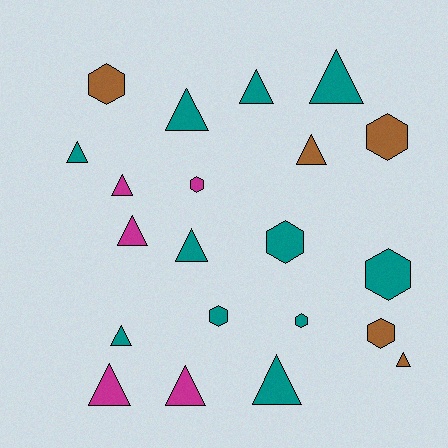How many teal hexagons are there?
There are 4 teal hexagons.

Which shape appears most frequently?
Triangle, with 13 objects.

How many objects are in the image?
There are 21 objects.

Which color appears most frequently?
Teal, with 11 objects.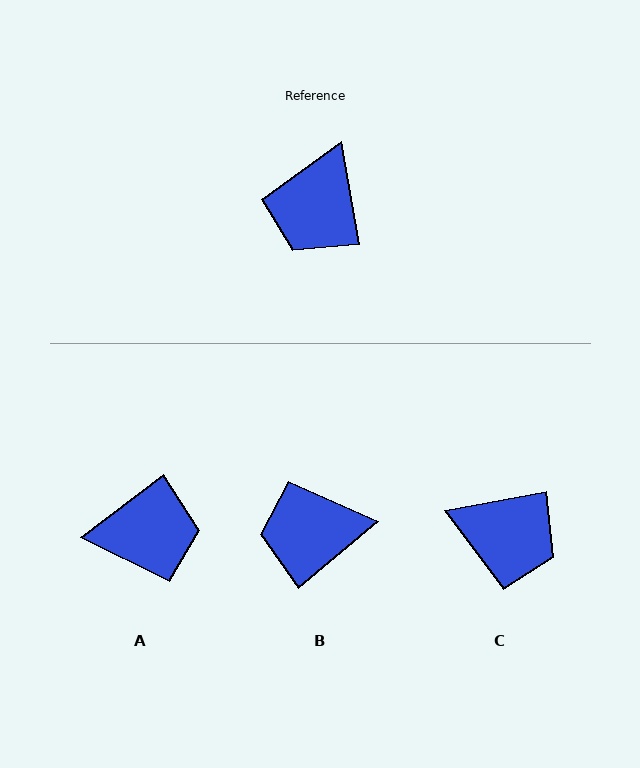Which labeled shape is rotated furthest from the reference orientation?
A, about 118 degrees away.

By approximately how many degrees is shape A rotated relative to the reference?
Approximately 118 degrees counter-clockwise.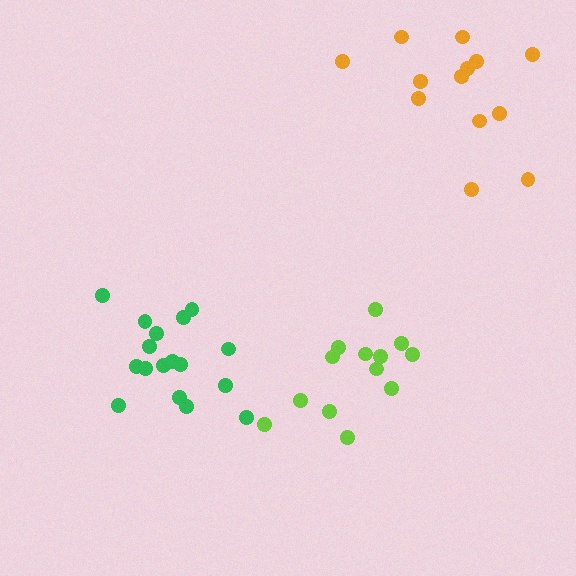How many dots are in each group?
Group 1: 17 dots, Group 2: 13 dots, Group 3: 13 dots (43 total).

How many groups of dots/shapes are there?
There are 3 groups.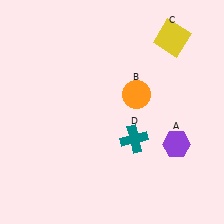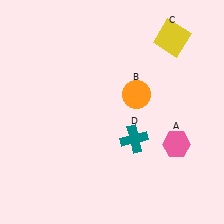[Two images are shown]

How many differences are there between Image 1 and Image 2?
There is 1 difference between the two images.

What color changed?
The hexagon (A) changed from purple in Image 1 to pink in Image 2.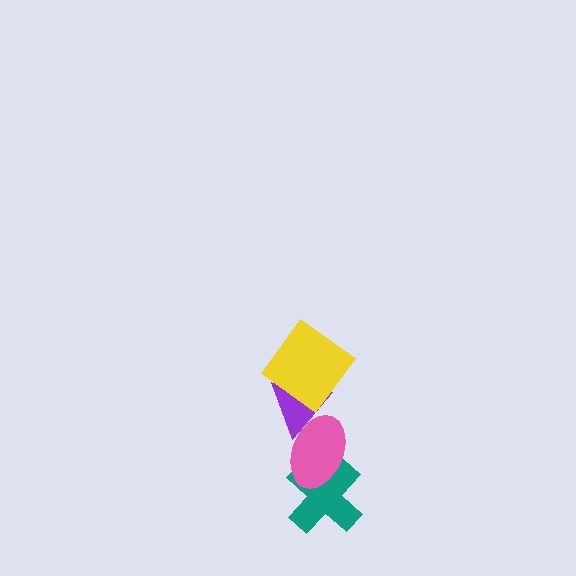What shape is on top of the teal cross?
The pink ellipse is on top of the teal cross.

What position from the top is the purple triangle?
The purple triangle is 2nd from the top.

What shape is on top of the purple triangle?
The yellow diamond is on top of the purple triangle.